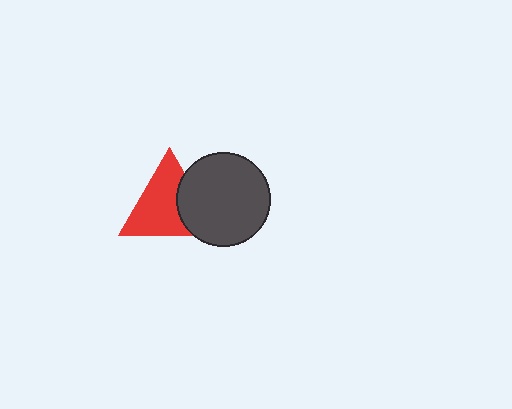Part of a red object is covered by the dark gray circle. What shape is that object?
It is a triangle.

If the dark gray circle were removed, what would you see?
You would see the complete red triangle.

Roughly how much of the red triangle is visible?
Most of it is visible (roughly 69%).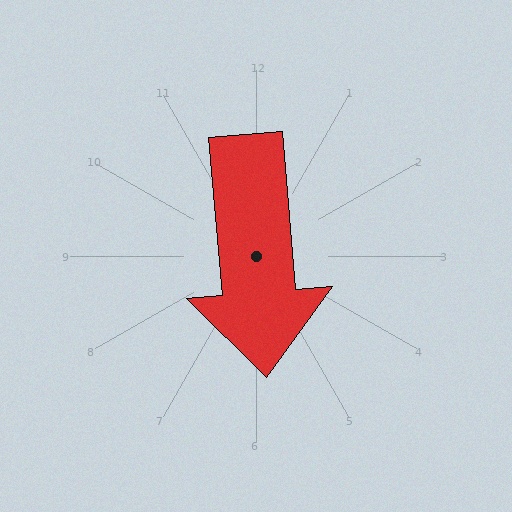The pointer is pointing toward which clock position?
Roughly 6 o'clock.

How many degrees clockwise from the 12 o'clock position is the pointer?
Approximately 175 degrees.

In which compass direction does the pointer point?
South.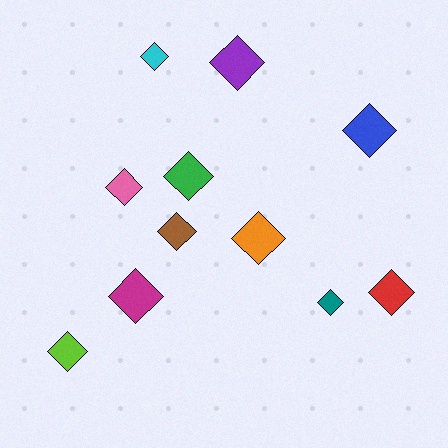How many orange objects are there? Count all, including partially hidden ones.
There is 1 orange object.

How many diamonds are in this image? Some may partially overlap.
There are 11 diamonds.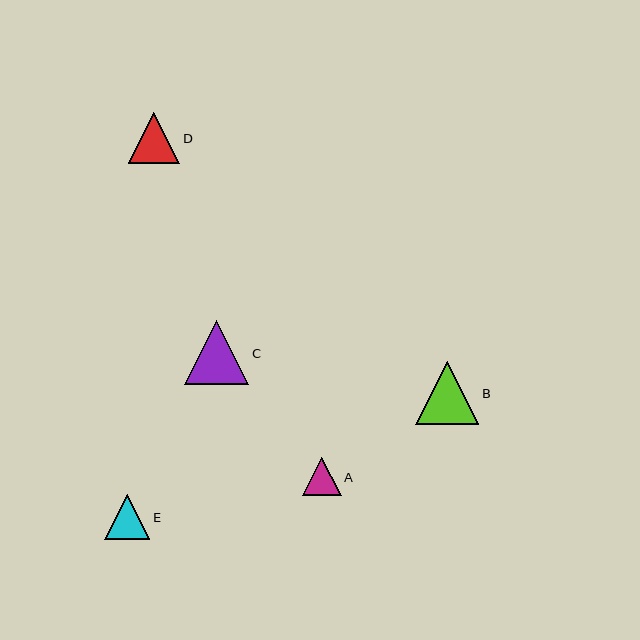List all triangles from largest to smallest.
From largest to smallest: C, B, D, E, A.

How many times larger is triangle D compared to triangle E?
Triangle D is approximately 1.1 times the size of triangle E.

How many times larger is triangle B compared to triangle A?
Triangle B is approximately 1.7 times the size of triangle A.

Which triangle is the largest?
Triangle C is the largest with a size of approximately 64 pixels.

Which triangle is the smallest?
Triangle A is the smallest with a size of approximately 38 pixels.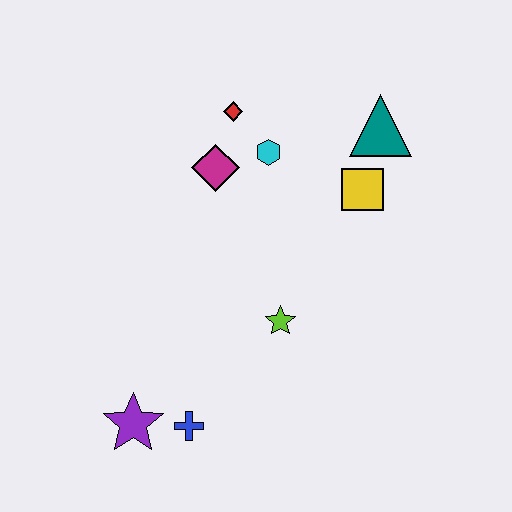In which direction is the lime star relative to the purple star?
The lime star is to the right of the purple star.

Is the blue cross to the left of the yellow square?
Yes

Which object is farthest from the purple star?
The teal triangle is farthest from the purple star.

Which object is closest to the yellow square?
The teal triangle is closest to the yellow square.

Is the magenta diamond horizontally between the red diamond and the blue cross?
Yes